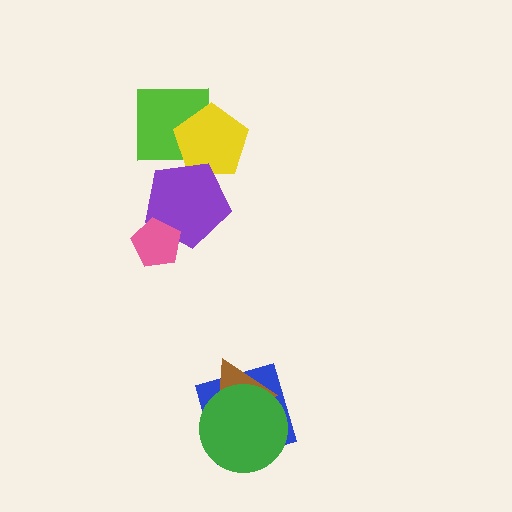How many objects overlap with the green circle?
2 objects overlap with the green circle.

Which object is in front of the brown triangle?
The green circle is in front of the brown triangle.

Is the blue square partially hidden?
Yes, it is partially covered by another shape.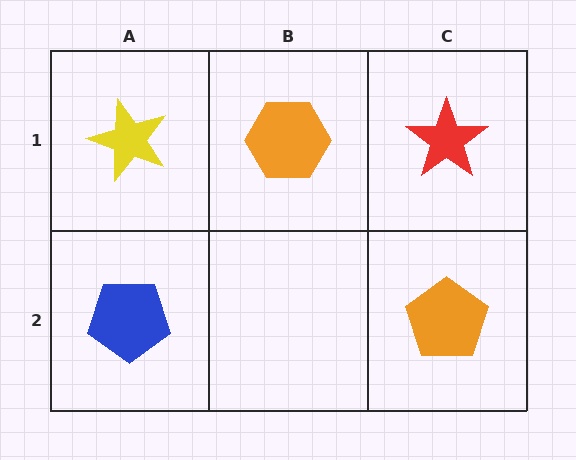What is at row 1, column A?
A yellow star.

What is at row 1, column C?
A red star.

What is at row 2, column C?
An orange pentagon.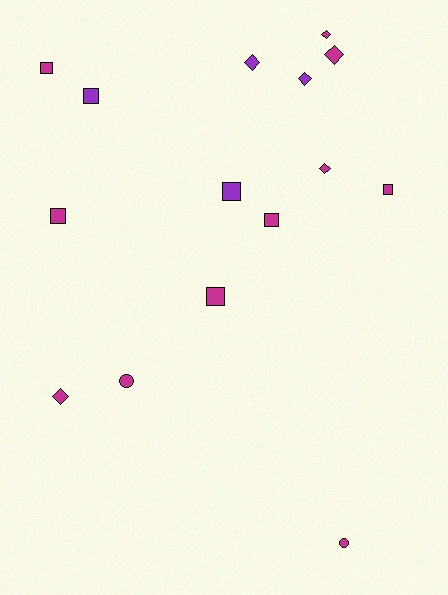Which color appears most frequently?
Magenta, with 11 objects.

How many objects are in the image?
There are 15 objects.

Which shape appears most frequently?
Square, with 7 objects.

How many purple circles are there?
There are no purple circles.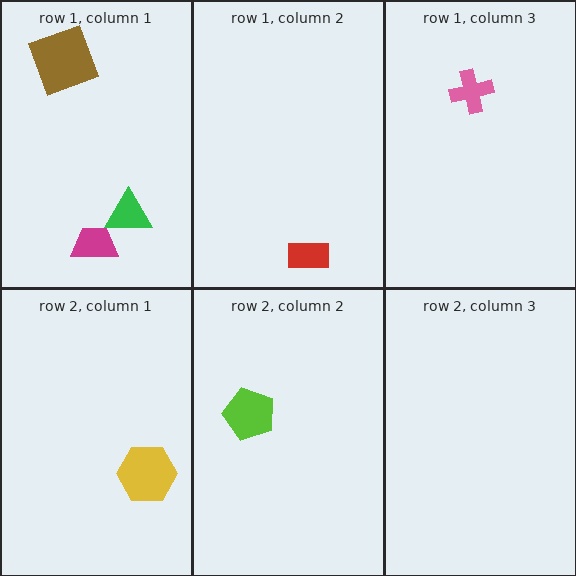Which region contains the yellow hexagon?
The row 2, column 1 region.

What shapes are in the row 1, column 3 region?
The pink cross.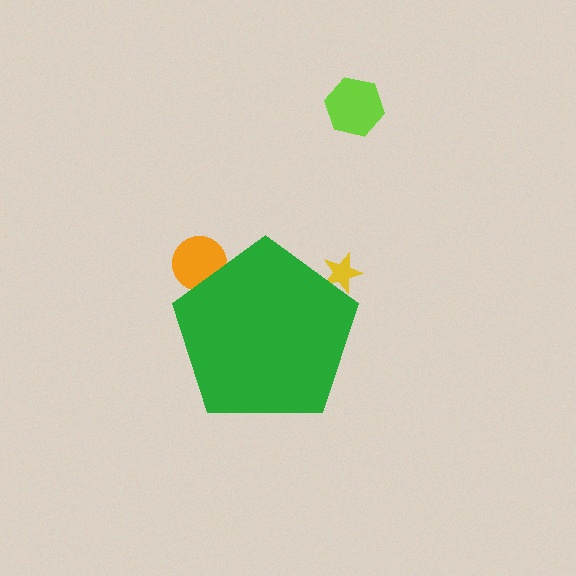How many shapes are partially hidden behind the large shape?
2 shapes are partially hidden.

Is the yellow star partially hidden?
Yes, the yellow star is partially hidden behind the green pentagon.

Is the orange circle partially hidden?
Yes, the orange circle is partially hidden behind the green pentagon.